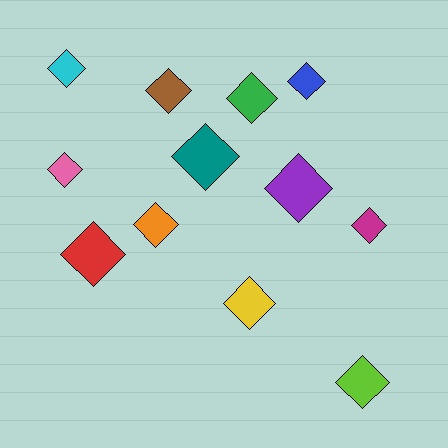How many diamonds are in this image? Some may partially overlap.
There are 12 diamonds.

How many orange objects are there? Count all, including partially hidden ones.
There is 1 orange object.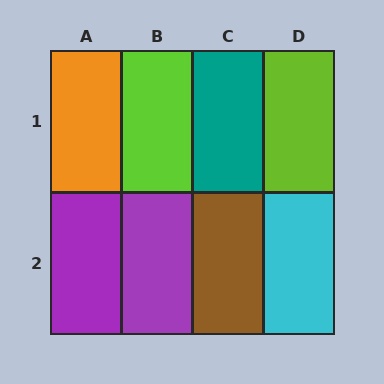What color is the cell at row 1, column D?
Lime.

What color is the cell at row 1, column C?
Teal.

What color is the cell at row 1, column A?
Orange.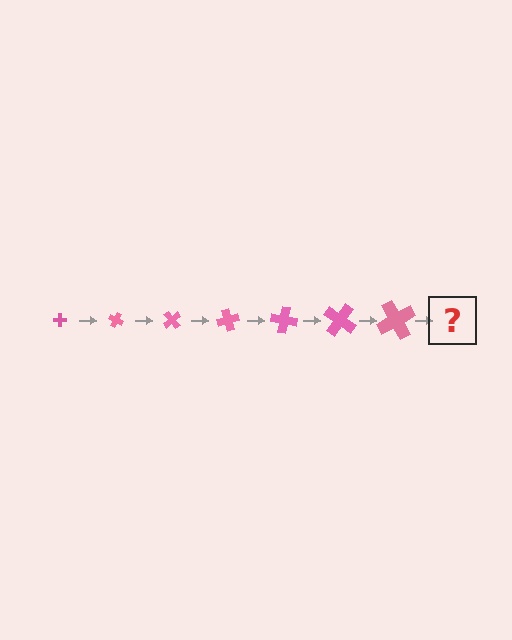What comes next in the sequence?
The next element should be a cross, larger than the previous one and rotated 175 degrees from the start.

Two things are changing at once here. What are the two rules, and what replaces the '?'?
The two rules are that the cross grows larger each step and it rotates 25 degrees each step. The '?' should be a cross, larger than the previous one and rotated 175 degrees from the start.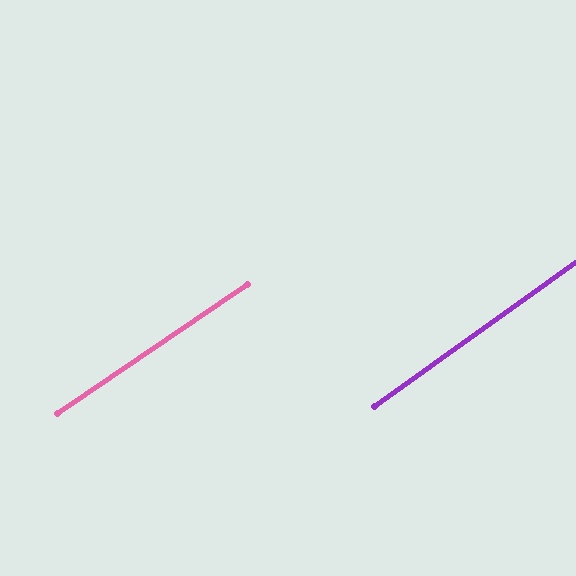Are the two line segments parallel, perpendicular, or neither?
Parallel — their directions differ by only 1.5°.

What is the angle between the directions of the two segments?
Approximately 1 degree.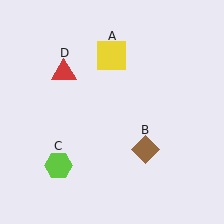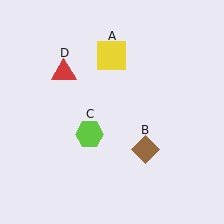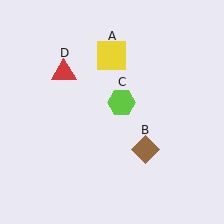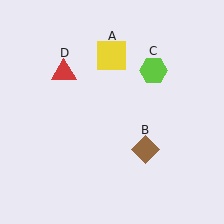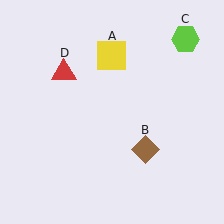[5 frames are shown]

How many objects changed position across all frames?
1 object changed position: lime hexagon (object C).